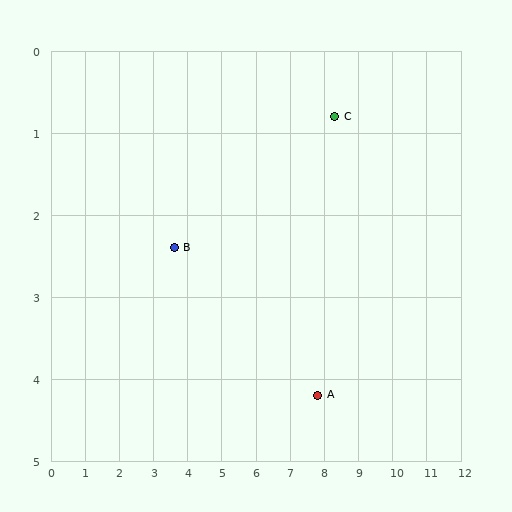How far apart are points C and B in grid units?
Points C and B are about 5.0 grid units apart.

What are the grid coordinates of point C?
Point C is at approximately (8.3, 0.8).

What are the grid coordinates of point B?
Point B is at approximately (3.6, 2.4).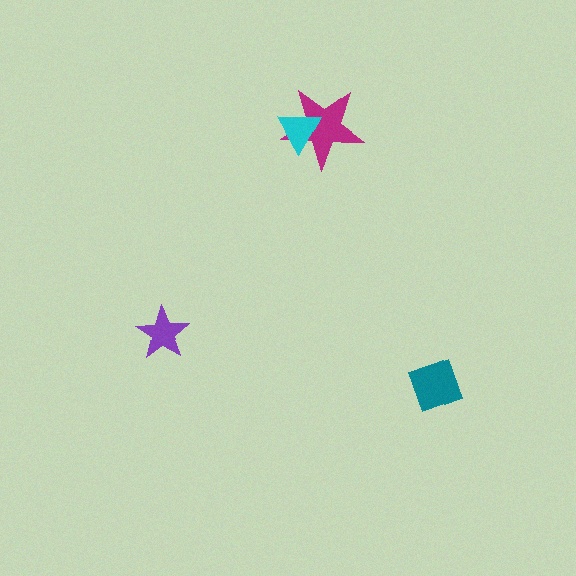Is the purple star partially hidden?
No, no other shape covers it.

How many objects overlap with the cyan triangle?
1 object overlaps with the cyan triangle.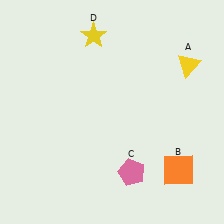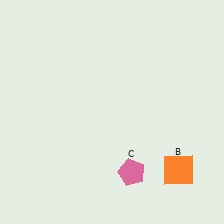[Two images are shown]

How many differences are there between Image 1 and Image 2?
There are 2 differences between the two images.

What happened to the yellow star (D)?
The yellow star (D) was removed in Image 2. It was in the top-left area of Image 1.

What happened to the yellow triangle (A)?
The yellow triangle (A) was removed in Image 2. It was in the top-right area of Image 1.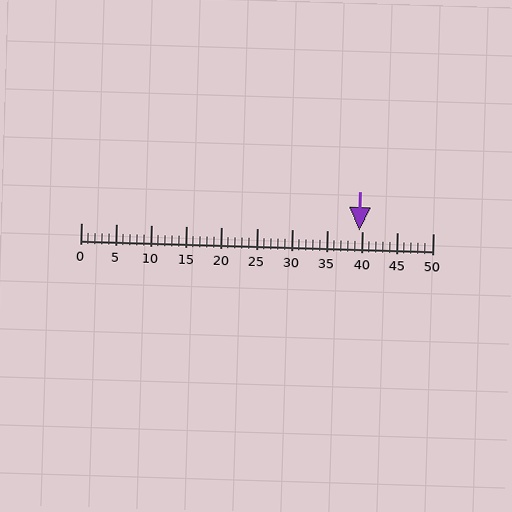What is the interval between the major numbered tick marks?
The major tick marks are spaced 5 units apart.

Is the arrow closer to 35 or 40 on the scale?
The arrow is closer to 40.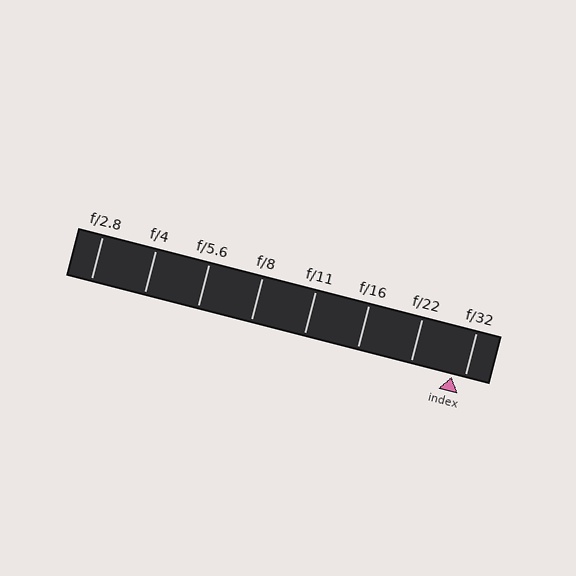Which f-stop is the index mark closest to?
The index mark is closest to f/32.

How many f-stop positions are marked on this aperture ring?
There are 8 f-stop positions marked.